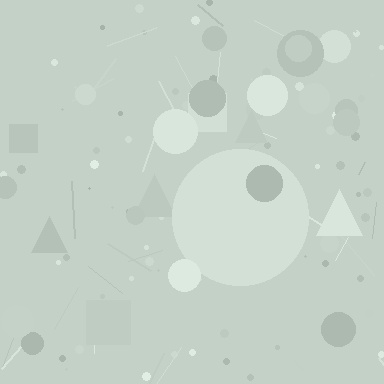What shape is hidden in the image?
A circle is hidden in the image.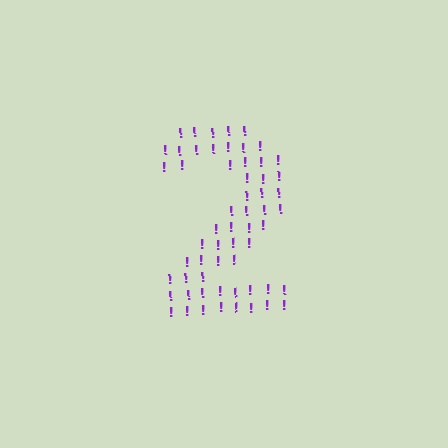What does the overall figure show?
The overall figure shows the digit 2.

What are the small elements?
The small elements are exclamation marks.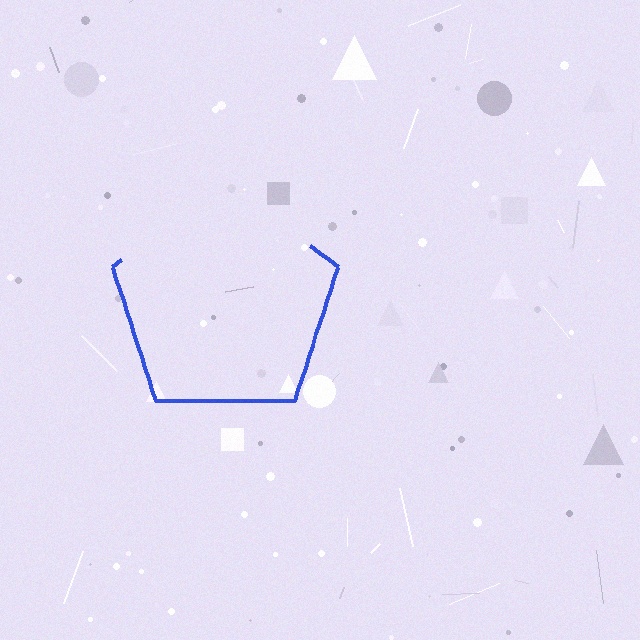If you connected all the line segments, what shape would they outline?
They would outline a pentagon.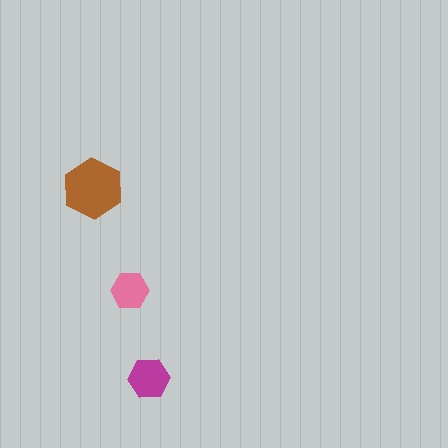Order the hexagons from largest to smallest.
the brown one, the magenta one, the pink one.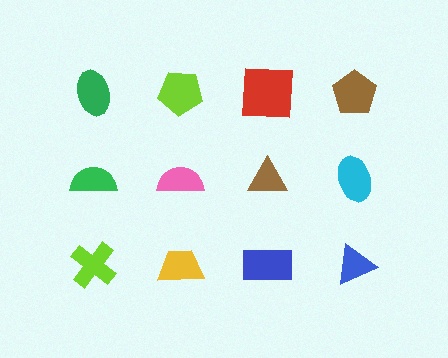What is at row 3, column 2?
A yellow trapezoid.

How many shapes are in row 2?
4 shapes.